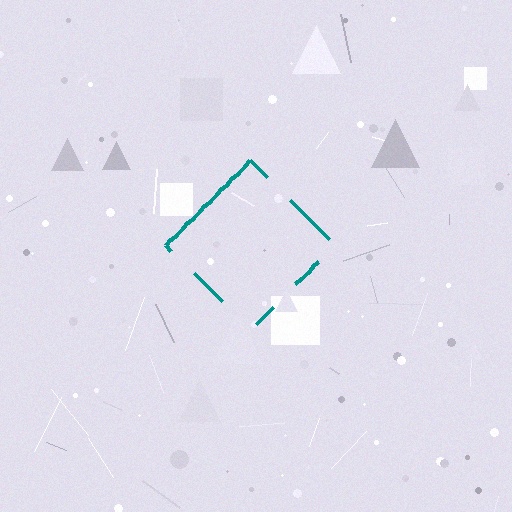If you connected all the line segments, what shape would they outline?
They would outline a diamond.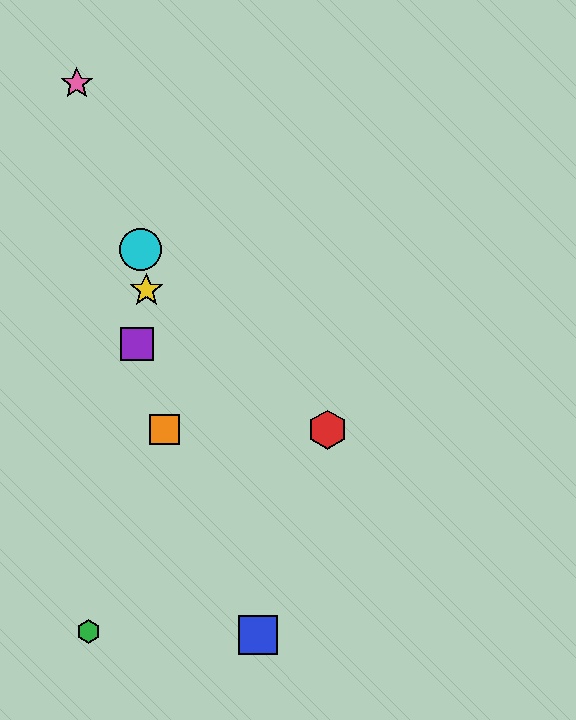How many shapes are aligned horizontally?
2 shapes (the red hexagon, the orange square) are aligned horizontally.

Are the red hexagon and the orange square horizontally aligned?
Yes, both are at y≈430.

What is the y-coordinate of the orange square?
The orange square is at y≈430.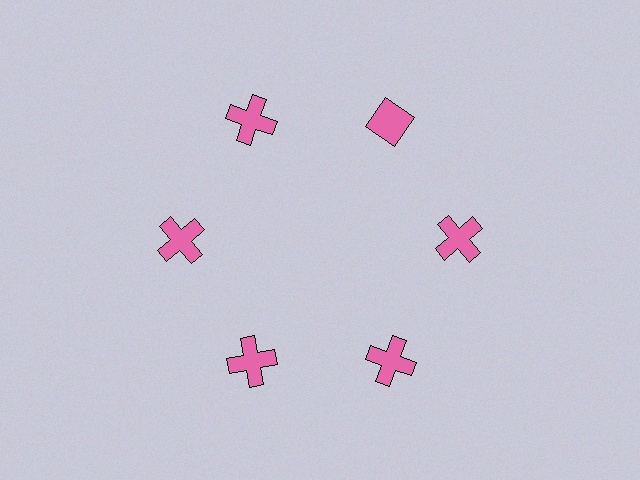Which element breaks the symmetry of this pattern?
The pink diamond at roughly the 1 o'clock position breaks the symmetry. All other shapes are pink crosses.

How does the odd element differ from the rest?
It has a different shape: diamond instead of cross.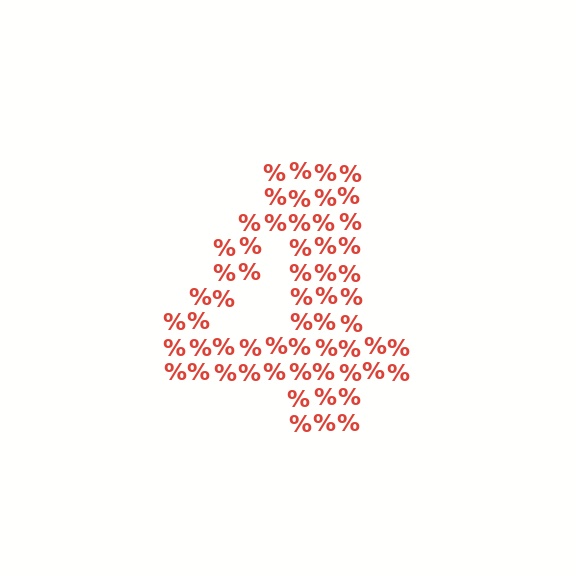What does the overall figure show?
The overall figure shows the digit 4.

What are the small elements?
The small elements are percent signs.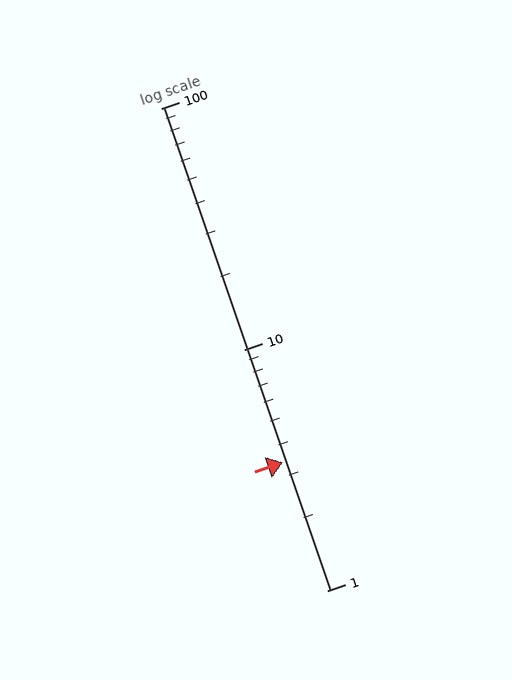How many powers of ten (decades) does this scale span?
The scale spans 2 decades, from 1 to 100.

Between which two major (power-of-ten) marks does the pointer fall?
The pointer is between 1 and 10.